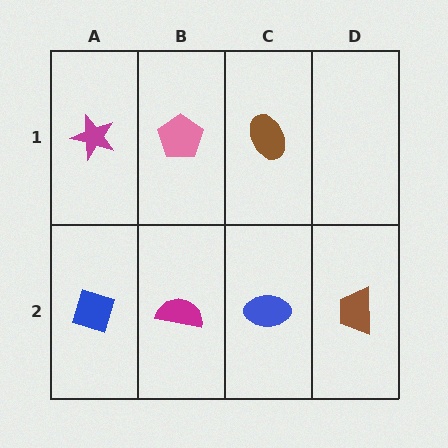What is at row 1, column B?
A pink pentagon.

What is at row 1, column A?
A magenta star.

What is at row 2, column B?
A magenta semicircle.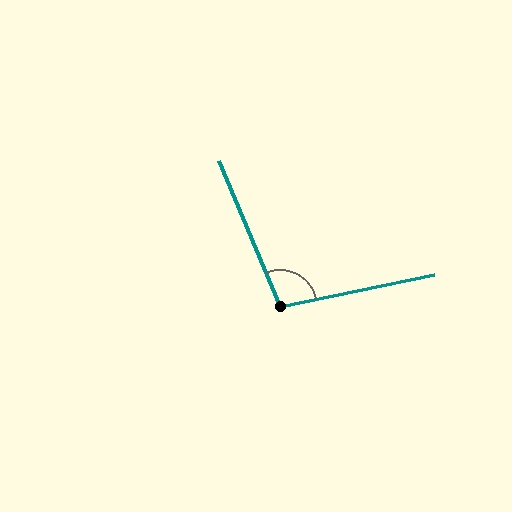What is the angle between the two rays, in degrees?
Approximately 101 degrees.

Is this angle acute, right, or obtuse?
It is obtuse.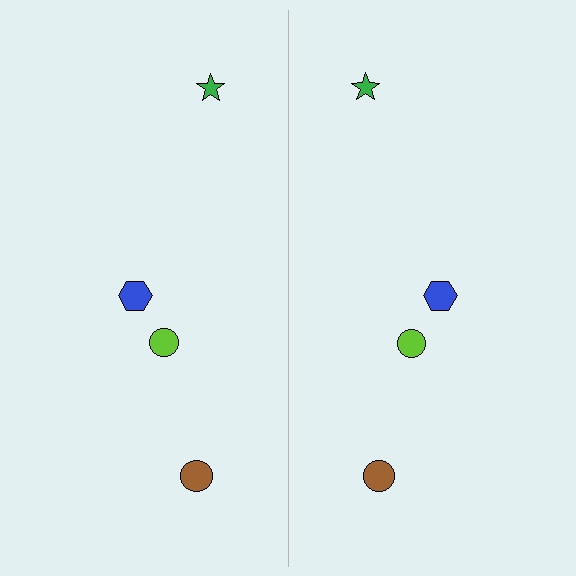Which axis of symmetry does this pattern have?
The pattern has a vertical axis of symmetry running through the center of the image.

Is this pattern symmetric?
Yes, this pattern has bilateral (reflection) symmetry.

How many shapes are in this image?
There are 8 shapes in this image.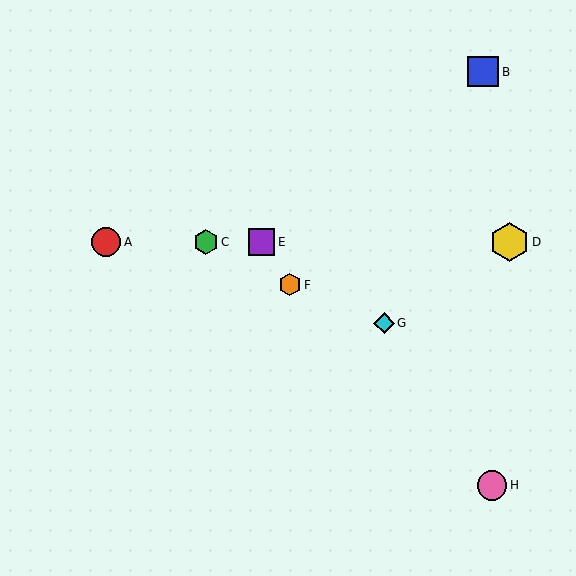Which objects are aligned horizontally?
Objects A, C, D, E are aligned horizontally.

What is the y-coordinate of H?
Object H is at y≈485.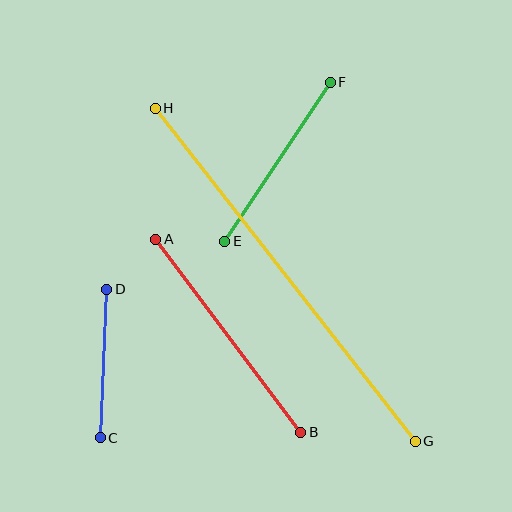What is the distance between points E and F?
The distance is approximately 190 pixels.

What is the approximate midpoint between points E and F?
The midpoint is at approximately (278, 162) pixels.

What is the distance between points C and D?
The distance is approximately 148 pixels.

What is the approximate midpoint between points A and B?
The midpoint is at approximately (228, 336) pixels.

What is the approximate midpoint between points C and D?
The midpoint is at approximately (104, 363) pixels.